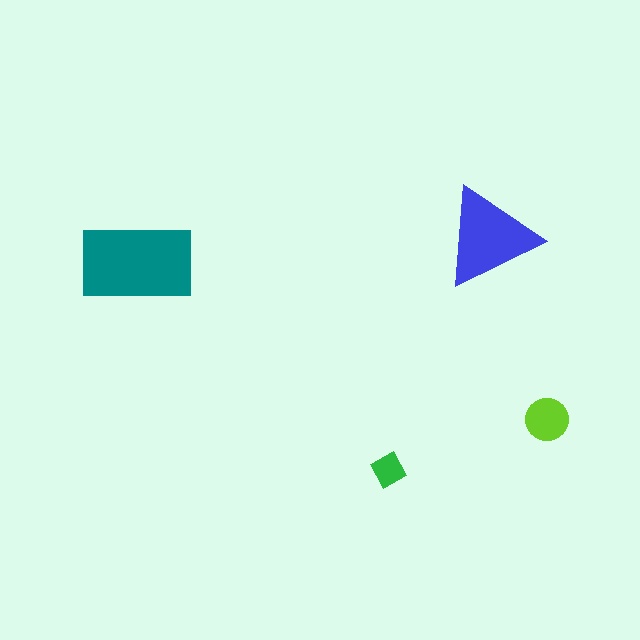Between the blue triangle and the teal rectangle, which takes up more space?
The teal rectangle.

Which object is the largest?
The teal rectangle.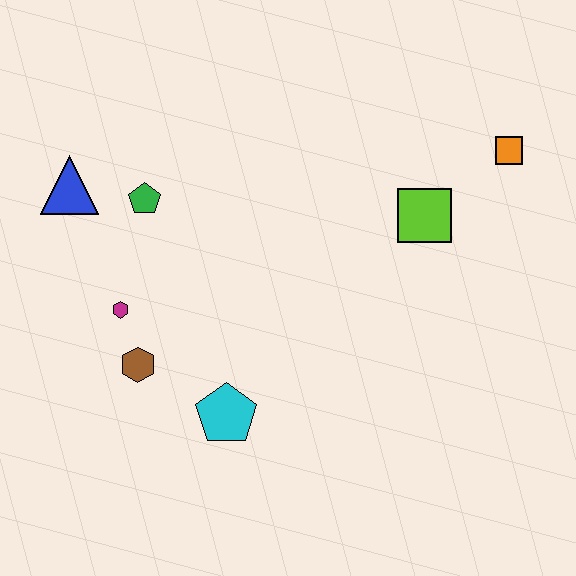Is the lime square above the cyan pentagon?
Yes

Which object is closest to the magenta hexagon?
The brown hexagon is closest to the magenta hexagon.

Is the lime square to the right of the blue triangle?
Yes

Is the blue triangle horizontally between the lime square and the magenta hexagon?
No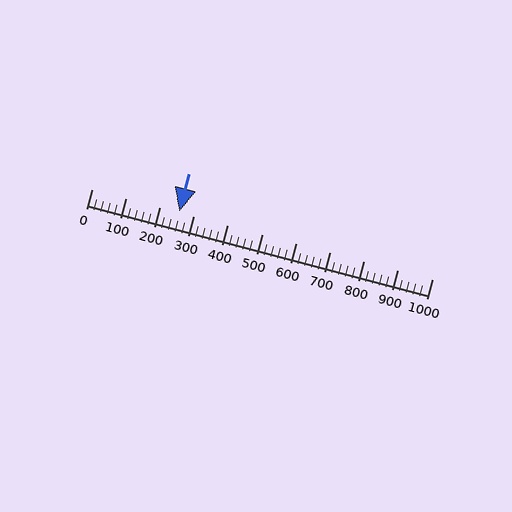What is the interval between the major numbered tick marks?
The major tick marks are spaced 100 units apart.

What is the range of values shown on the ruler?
The ruler shows values from 0 to 1000.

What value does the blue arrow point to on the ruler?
The blue arrow points to approximately 257.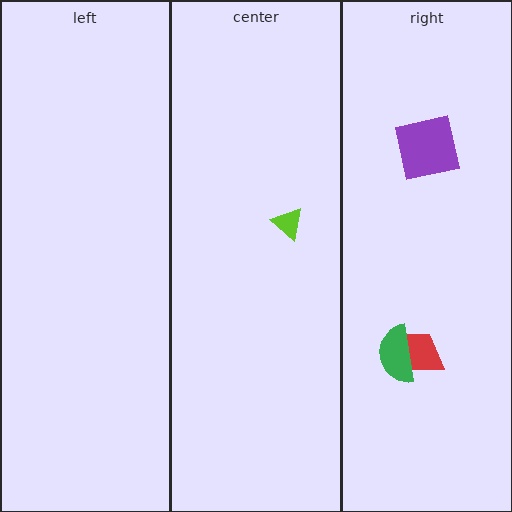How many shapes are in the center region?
1.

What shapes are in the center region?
The lime triangle.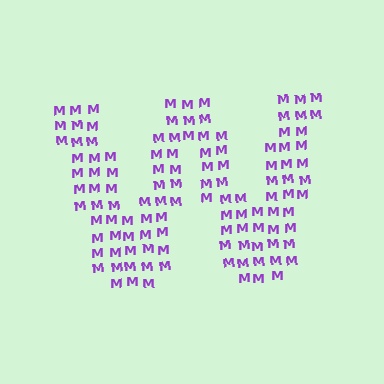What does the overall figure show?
The overall figure shows the letter W.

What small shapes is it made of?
It is made of small letter M's.